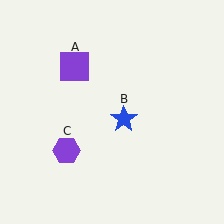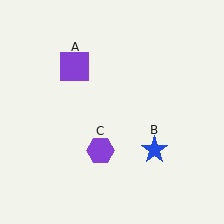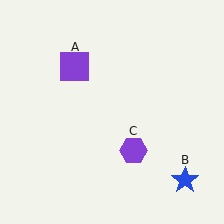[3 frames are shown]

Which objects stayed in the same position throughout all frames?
Purple square (object A) remained stationary.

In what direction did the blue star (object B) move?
The blue star (object B) moved down and to the right.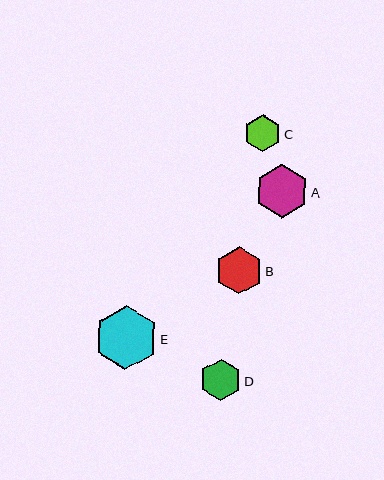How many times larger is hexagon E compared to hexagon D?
Hexagon E is approximately 1.5 times the size of hexagon D.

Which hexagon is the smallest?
Hexagon C is the smallest with a size of approximately 37 pixels.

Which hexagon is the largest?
Hexagon E is the largest with a size of approximately 64 pixels.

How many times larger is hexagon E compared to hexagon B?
Hexagon E is approximately 1.4 times the size of hexagon B.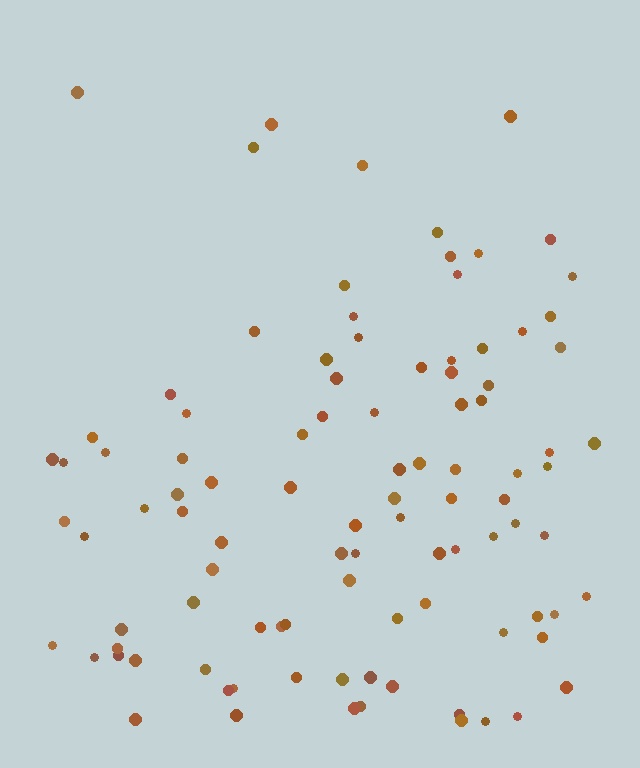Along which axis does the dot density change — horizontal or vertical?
Vertical.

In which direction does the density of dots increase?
From top to bottom, with the bottom side densest.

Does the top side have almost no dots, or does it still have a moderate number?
Still a moderate number, just noticeably fewer than the bottom.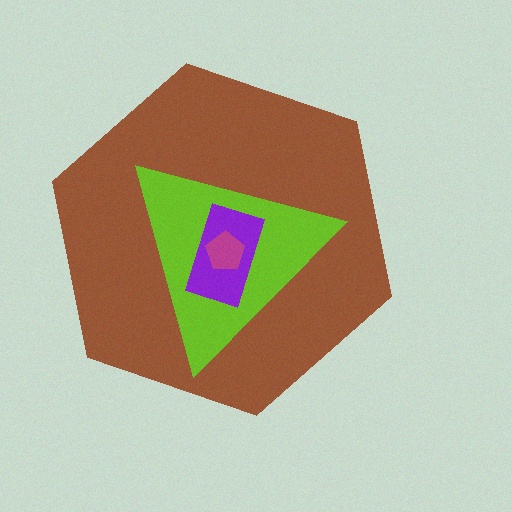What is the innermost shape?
The magenta pentagon.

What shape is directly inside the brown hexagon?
The lime triangle.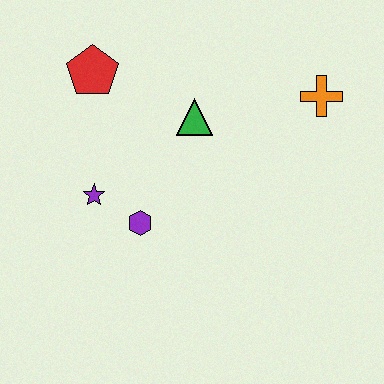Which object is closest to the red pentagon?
The green triangle is closest to the red pentagon.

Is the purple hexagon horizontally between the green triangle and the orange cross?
No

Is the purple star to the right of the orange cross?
No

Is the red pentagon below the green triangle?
No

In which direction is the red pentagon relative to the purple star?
The red pentagon is above the purple star.